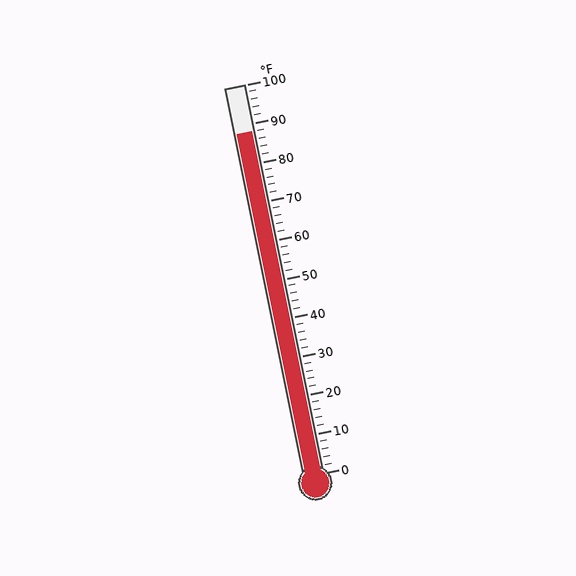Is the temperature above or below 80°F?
The temperature is above 80°F.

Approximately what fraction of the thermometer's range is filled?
The thermometer is filled to approximately 90% of its range.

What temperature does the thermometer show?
The thermometer shows approximately 88°F.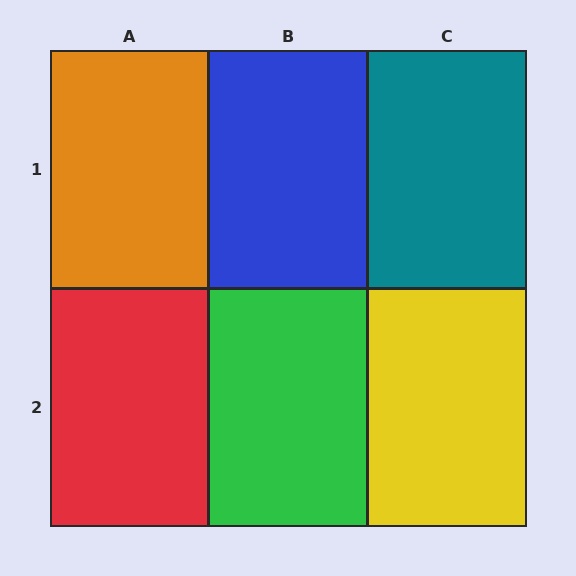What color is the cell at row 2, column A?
Red.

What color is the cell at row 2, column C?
Yellow.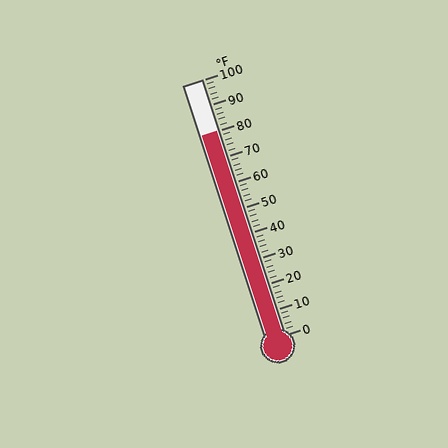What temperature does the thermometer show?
The thermometer shows approximately 80°F.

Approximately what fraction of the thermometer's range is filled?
The thermometer is filled to approximately 80% of its range.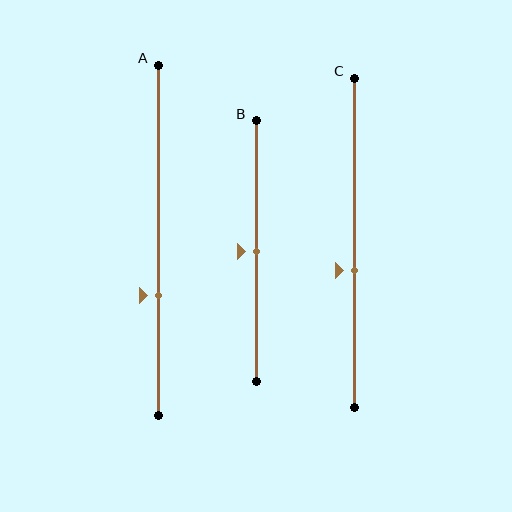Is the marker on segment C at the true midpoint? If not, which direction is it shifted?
No, the marker on segment C is shifted downward by about 8% of the segment length.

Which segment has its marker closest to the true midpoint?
Segment B has its marker closest to the true midpoint.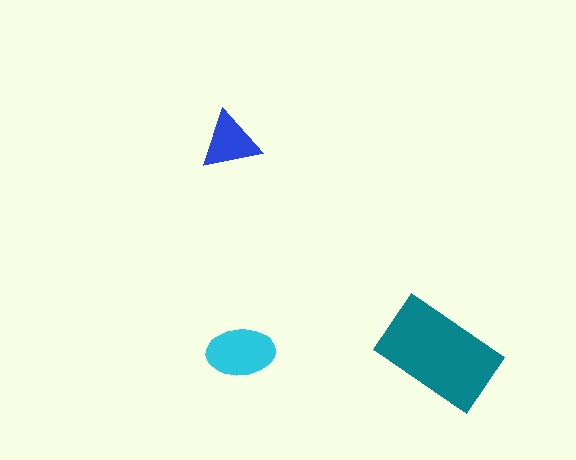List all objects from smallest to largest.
The blue triangle, the cyan ellipse, the teal rectangle.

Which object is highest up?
The blue triangle is topmost.